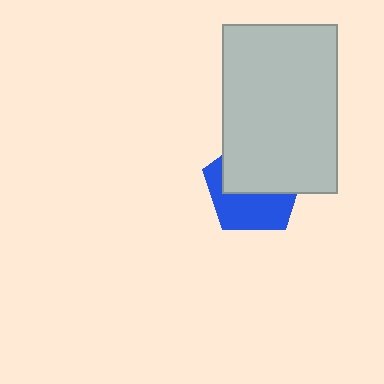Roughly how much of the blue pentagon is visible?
About half of it is visible (roughly 47%).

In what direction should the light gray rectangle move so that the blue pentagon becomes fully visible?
The light gray rectangle should move up. That is the shortest direction to clear the overlap and leave the blue pentagon fully visible.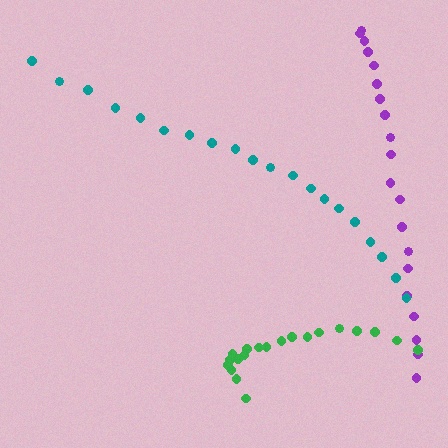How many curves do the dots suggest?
There are 3 distinct paths.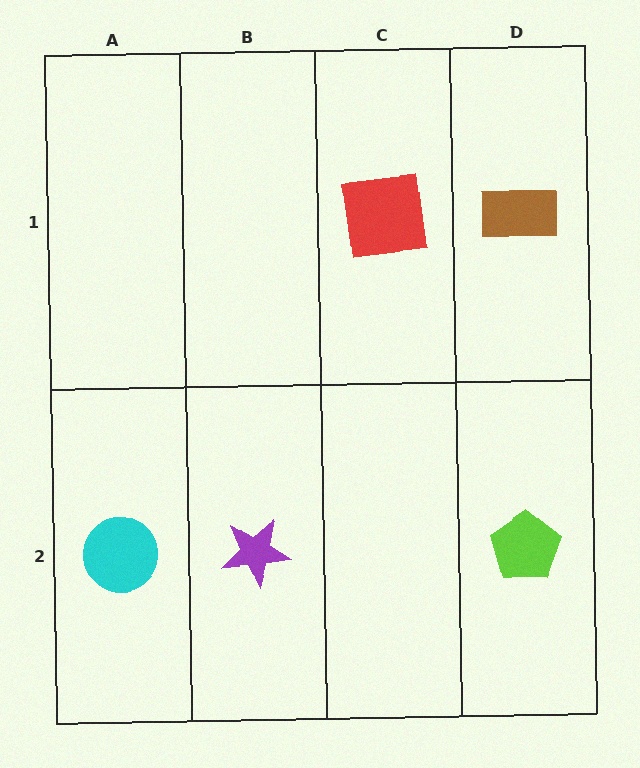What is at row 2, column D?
A lime pentagon.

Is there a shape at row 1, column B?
No, that cell is empty.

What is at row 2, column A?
A cyan circle.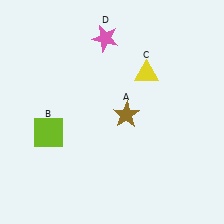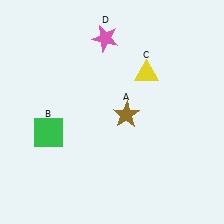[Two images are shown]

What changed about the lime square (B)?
In Image 1, B is lime. In Image 2, it changed to green.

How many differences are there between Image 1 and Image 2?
There is 1 difference between the two images.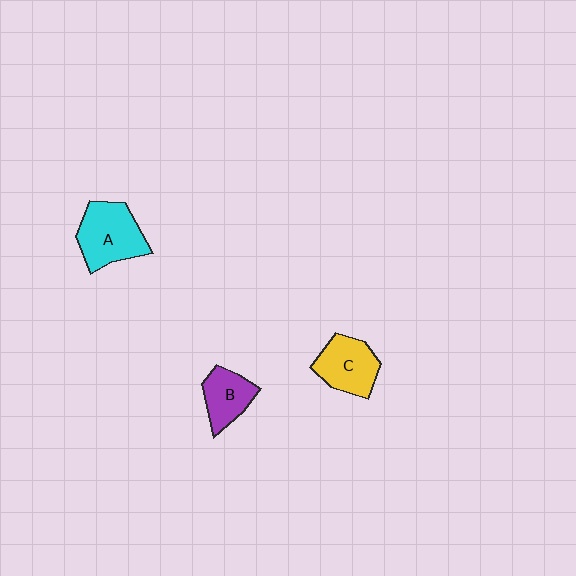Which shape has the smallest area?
Shape B (purple).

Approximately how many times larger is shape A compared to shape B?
Approximately 1.5 times.